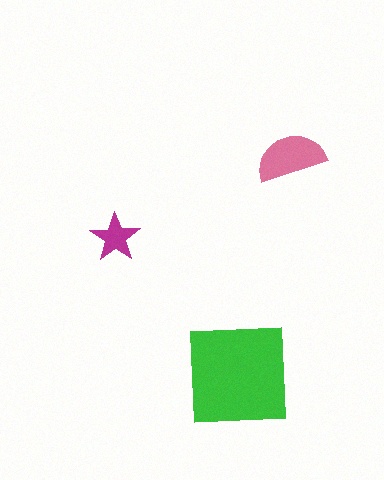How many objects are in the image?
There are 3 objects in the image.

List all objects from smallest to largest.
The magenta star, the pink semicircle, the green square.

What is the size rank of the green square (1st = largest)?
1st.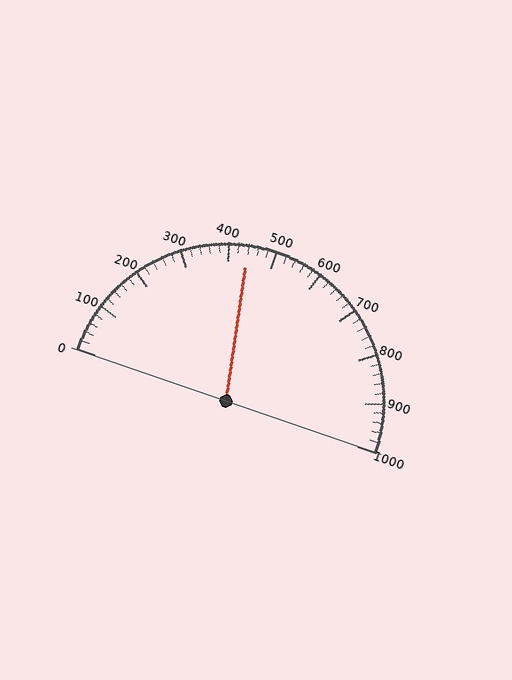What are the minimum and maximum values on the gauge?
The gauge ranges from 0 to 1000.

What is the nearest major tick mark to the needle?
The nearest major tick mark is 400.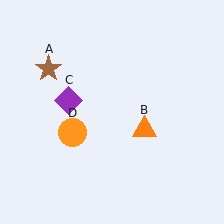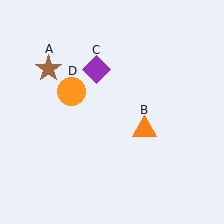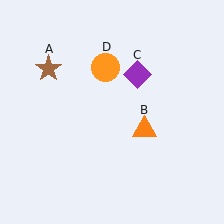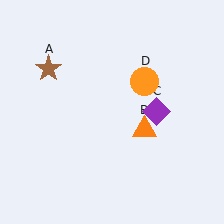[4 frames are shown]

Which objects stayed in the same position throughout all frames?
Brown star (object A) and orange triangle (object B) remained stationary.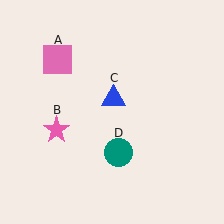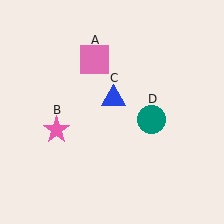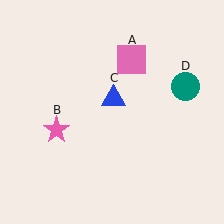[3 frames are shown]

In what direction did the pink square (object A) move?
The pink square (object A) moved right.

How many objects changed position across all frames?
2 objects changed position: pink square (object A), teal circle (object D).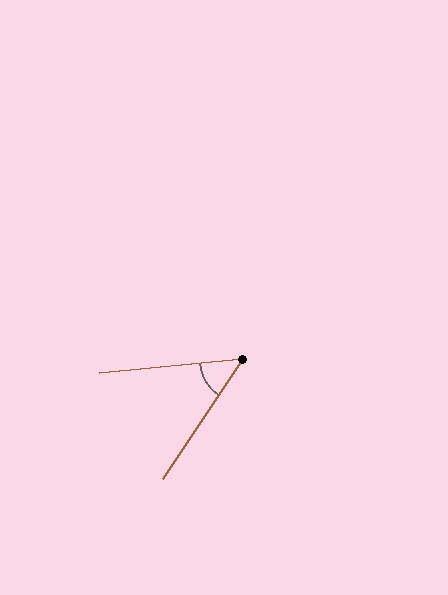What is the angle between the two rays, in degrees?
Approximately 51 degrees.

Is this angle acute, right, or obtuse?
It is acute.